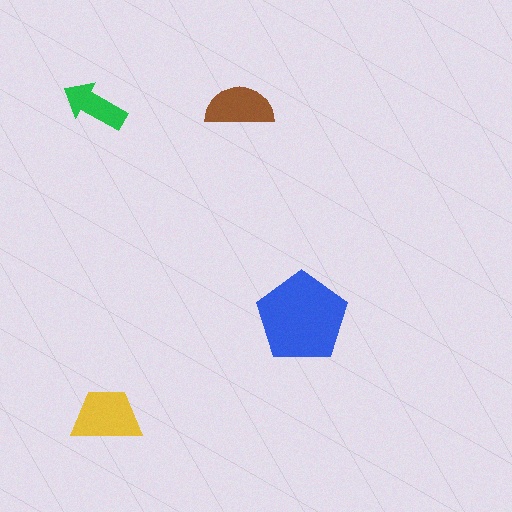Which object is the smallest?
The green arrow.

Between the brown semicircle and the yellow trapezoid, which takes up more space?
The yellow trapezoid.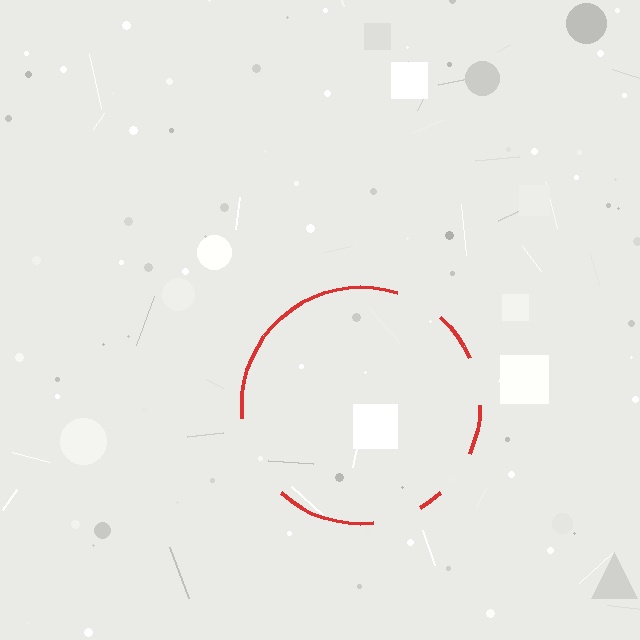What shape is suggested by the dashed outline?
The dashed outline suggests a circle.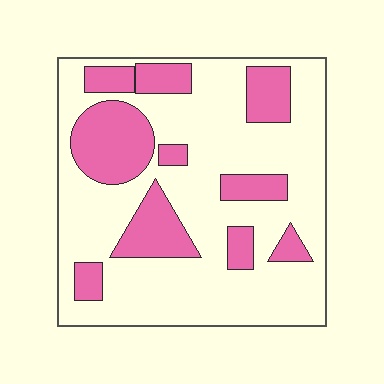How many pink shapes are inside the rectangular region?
10.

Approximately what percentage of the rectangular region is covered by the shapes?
Approximately 30%.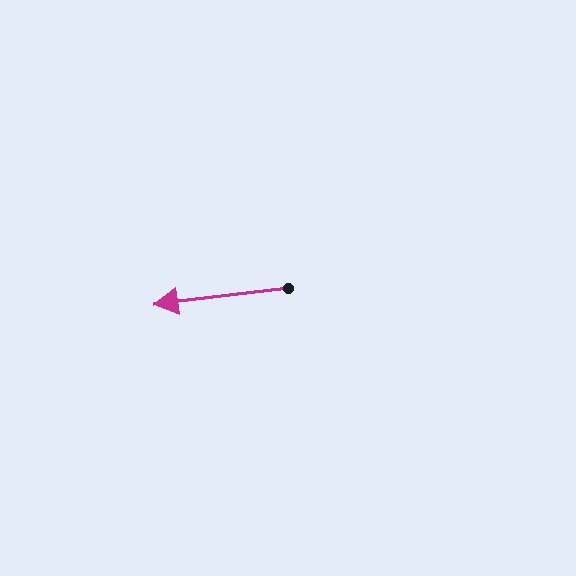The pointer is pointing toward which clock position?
Roughly 9 o'clock.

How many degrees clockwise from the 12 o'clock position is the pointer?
Approximately 263 degrees.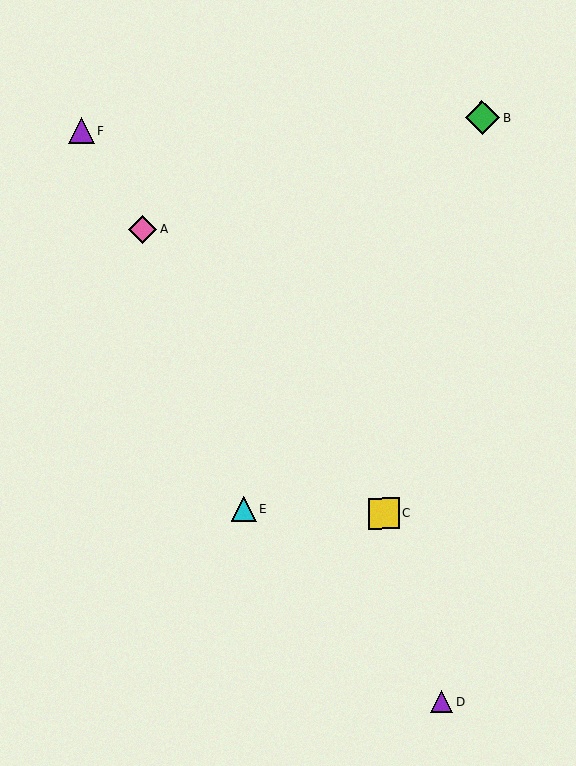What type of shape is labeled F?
Shape F is a purple triangle.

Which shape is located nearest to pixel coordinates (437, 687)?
The purple triangle (labeled D) at (442, 702) is nearest to that location.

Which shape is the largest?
The green diamond (labeled B) is the largest.